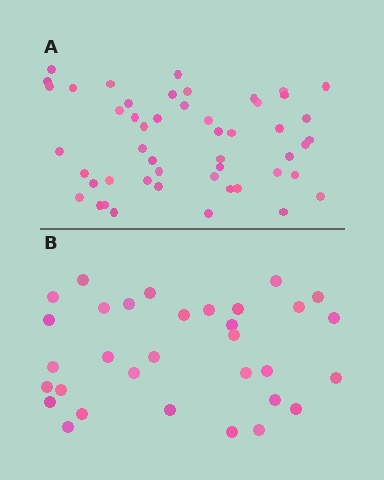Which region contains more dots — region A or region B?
Region A (the top region) has more dots.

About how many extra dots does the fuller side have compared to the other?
Region A has approximately 20 more dots than region B.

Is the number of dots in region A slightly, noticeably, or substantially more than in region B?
Region A has substantially more. The ratio is roughly 1.6 to 1.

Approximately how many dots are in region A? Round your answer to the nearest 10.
About 50 dots.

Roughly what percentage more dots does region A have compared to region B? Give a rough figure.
About 55% more.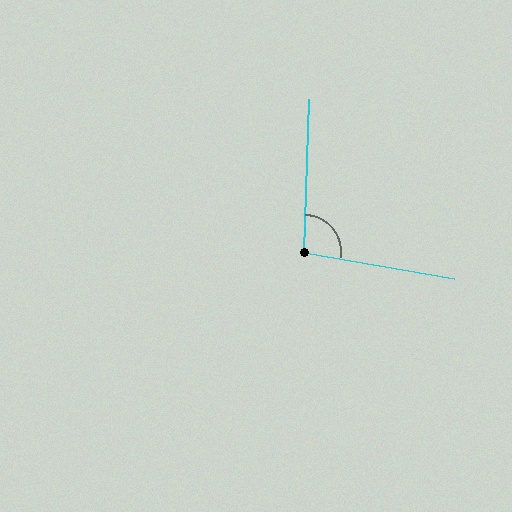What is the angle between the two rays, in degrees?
Approximately 98 degrees.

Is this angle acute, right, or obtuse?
It is obtuse.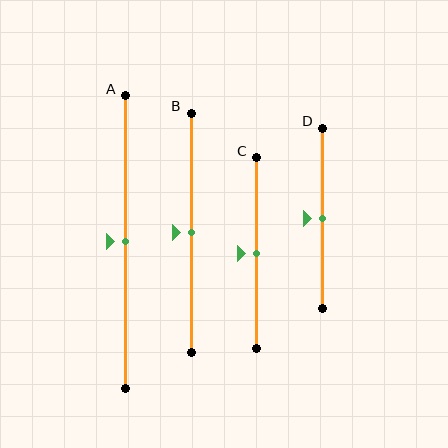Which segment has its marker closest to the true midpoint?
Segment A has its marker closest to the true midpoint.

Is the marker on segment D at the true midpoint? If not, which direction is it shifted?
Yes, the marker on segment D is at the true midpoint.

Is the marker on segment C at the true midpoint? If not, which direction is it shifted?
Yes, the marker on segment C is at the true midpoint.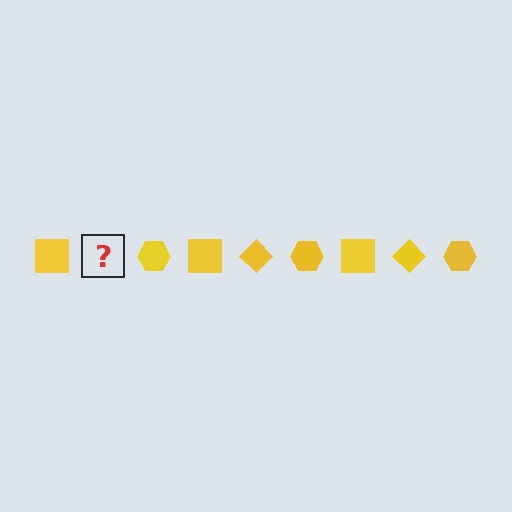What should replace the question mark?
The question mark should be replaced with a yellow diamond.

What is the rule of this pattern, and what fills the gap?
The rule is that the pattern cycles through square, diamond, hexagon shapes in yellow. The gap should be filled with a yellow diamond.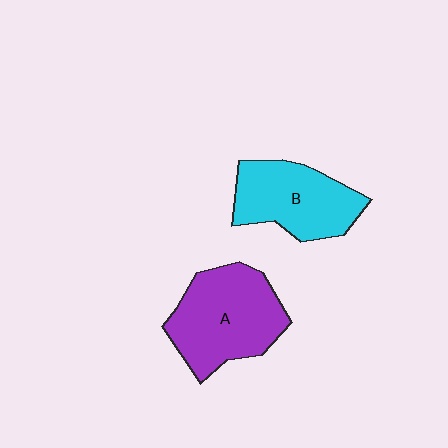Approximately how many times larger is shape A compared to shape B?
Approximately 1.2 times.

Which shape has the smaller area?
Shape B (cyan).